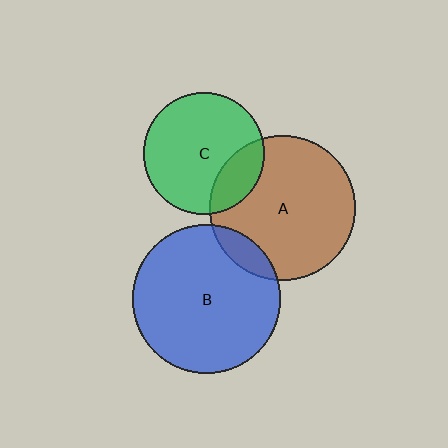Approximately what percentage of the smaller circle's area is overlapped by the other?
Approximately 20%.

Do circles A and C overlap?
Yes.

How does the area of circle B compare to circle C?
Approximately 1.5 times.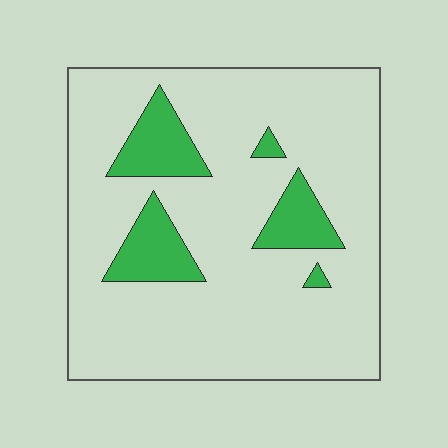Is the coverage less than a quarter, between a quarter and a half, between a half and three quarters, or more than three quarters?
Less than a quarter.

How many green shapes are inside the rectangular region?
5.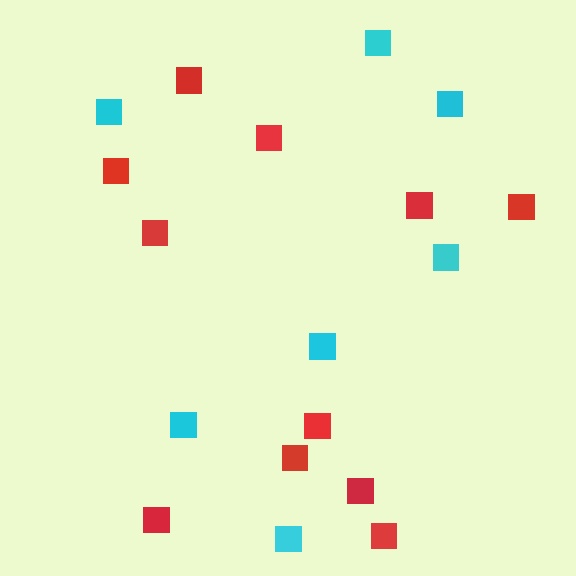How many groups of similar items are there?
There are 2 groups: one group of red squares (11) and one group of cyan squares (7).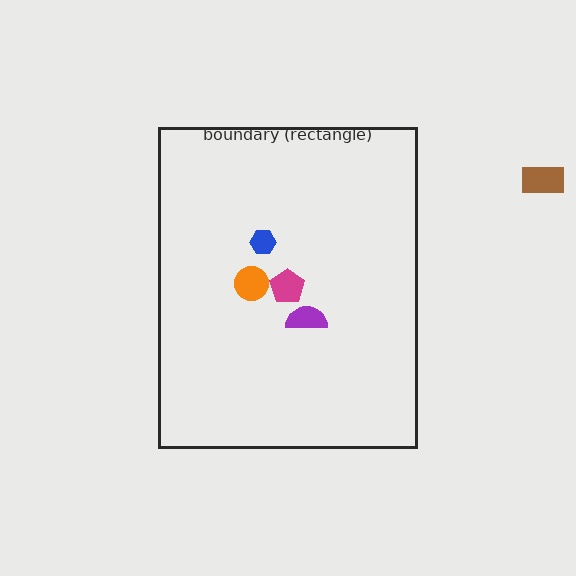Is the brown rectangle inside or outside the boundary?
Outside.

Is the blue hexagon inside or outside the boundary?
Inside.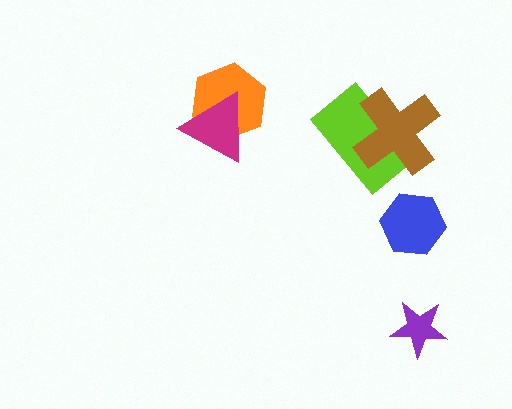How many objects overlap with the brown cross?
1 object overlaps with the brown cross.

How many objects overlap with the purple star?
0 objects overlap with the purple star.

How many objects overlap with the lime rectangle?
1 object overlaps with the lime rectangle.